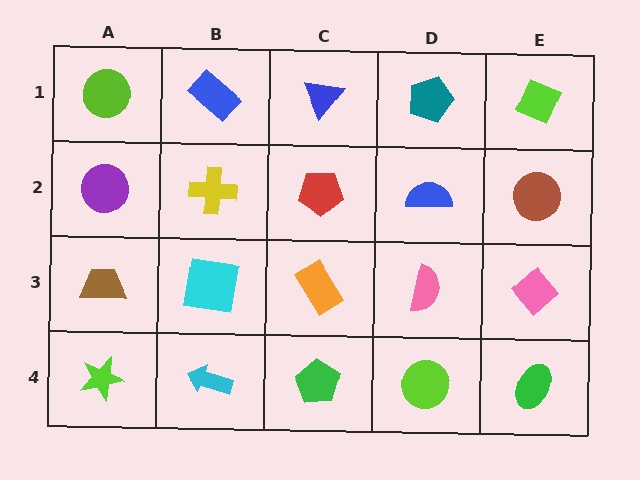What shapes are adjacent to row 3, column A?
A purple circle (row 2, column A), a lime star (row 4, column A), a cyan square (row 3, column B).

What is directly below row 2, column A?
A brown trapezoid.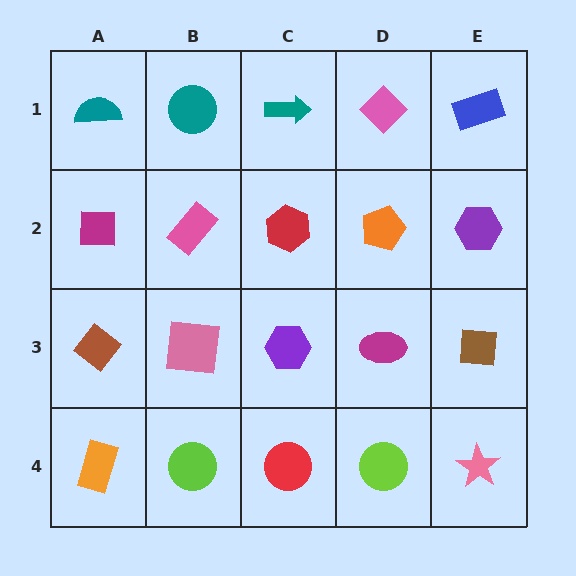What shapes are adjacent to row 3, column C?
A red hexagon (row 2, column C), a red circle (row 4, column C), a pink square (row 3, column B), a magenta ellipse (row 3, column D).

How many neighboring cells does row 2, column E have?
3.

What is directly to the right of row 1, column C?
A pink diamond.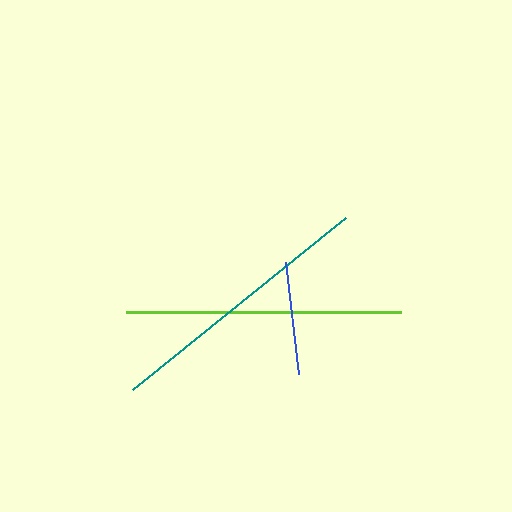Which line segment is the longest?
The lime line is the longest at approximately 275 pixels.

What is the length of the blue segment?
The blue segment is approximately 113 pixels long.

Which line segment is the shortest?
The blue line is the shortest at approximately 113 pixels.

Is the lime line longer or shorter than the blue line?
The lime line is longer than the blue line.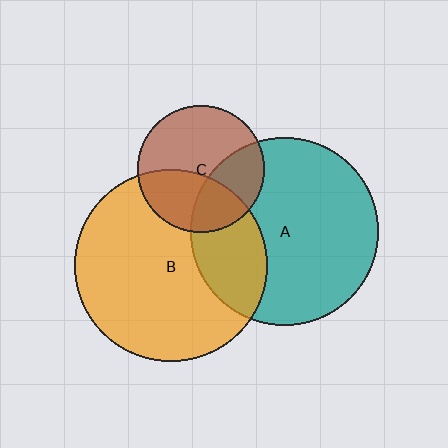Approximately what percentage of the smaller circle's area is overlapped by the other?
Approximately 25%.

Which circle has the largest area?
Circle B (orange).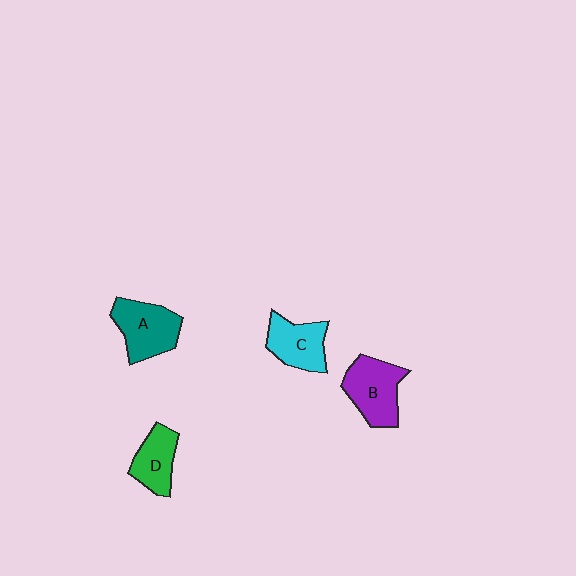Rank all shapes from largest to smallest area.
From largest to smallest: B (purple), A (teal), C (cyan), D (green).